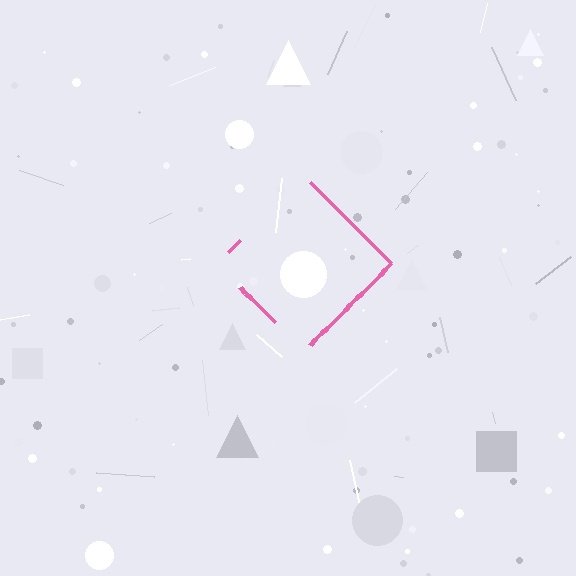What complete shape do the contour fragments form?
The contour fragments form a diamond.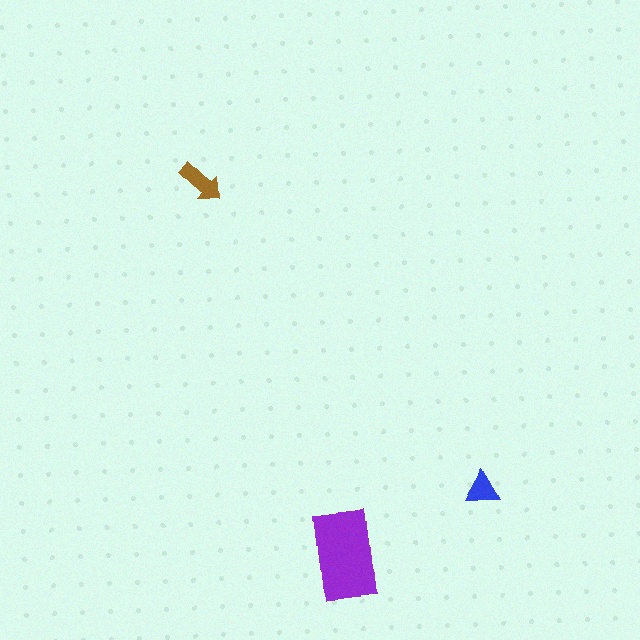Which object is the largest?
The purple rectangle.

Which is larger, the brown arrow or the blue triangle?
The brown arrow.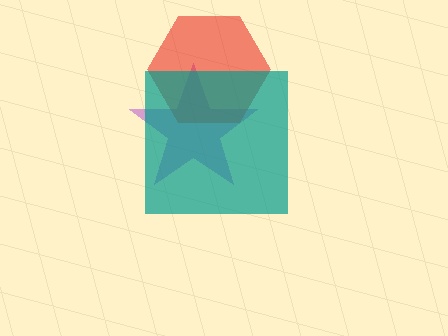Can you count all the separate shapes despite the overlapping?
Yes, there are 3 separate shapes.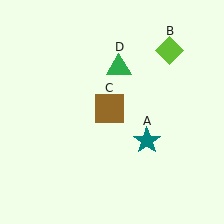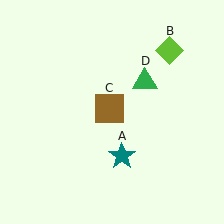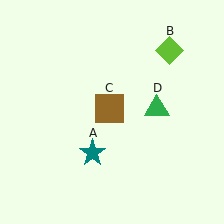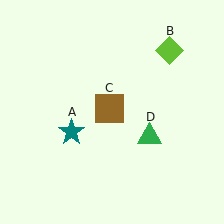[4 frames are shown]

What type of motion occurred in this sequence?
The teal star (object A), green triangle (object D) rotated clockwise around the center of the scene.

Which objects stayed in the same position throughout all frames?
Lime diamond (object B) and brown square (object C) remained stationary.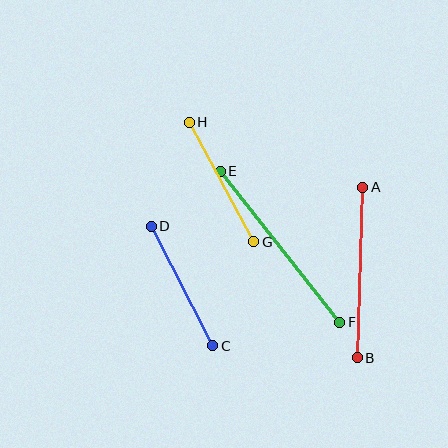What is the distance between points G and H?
The distance is approximately 136 pixels.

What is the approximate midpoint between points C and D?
The midpoint is at approximately (182, 286) pixels.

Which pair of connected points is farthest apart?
Points E and F are farthest apart.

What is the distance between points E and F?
The distance is approximately 192 pixels.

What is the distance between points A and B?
The distance is approximately 171 pixels.